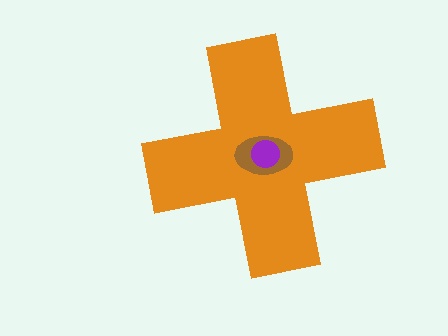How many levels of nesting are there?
3.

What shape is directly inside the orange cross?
The brown ellipse.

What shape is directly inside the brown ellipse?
The purple circle.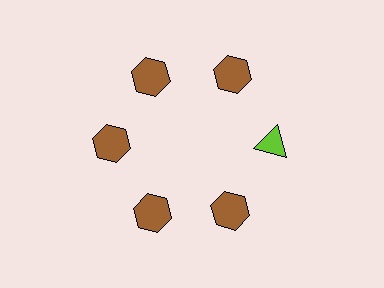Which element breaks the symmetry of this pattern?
The lime triangle at roughly the 3 o'clock position breaks the symmetry. All other shapes are brown hexagons.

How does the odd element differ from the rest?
It differs in both color (lime instead of brown) and shape (triangle instead of hexagon).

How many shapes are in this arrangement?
There are 6 shapes arranged in a ring pattern.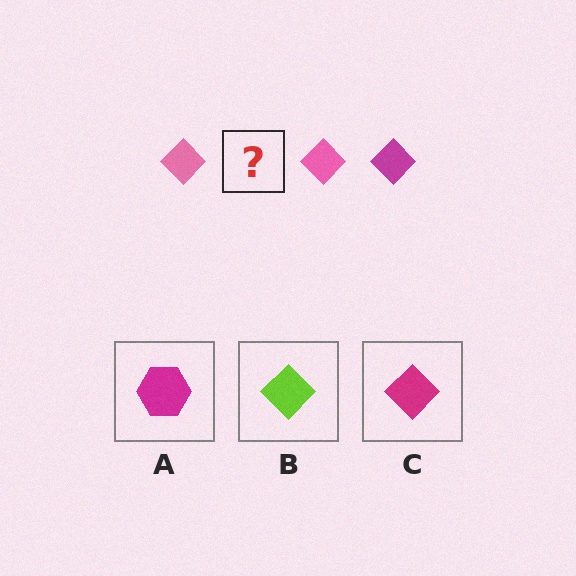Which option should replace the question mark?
Option C.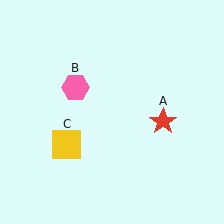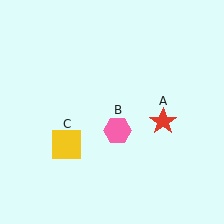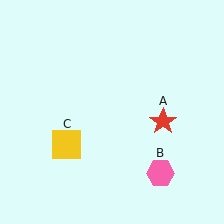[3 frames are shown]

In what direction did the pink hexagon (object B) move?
The pink hexagon (object B) moved down and to the right.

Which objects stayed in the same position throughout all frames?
Red star (object A) and yellow square (object C) remained stationary.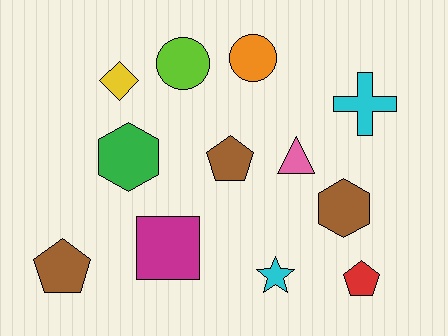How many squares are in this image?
There is 1 square.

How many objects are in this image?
There are 12 objects.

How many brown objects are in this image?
There are 3 brown objects.